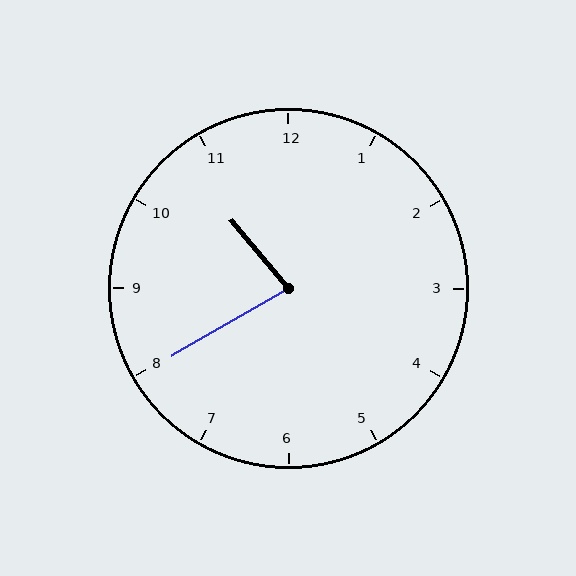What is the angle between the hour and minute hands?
Approximately 80 degrees.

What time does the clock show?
10:40.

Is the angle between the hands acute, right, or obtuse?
It is acute.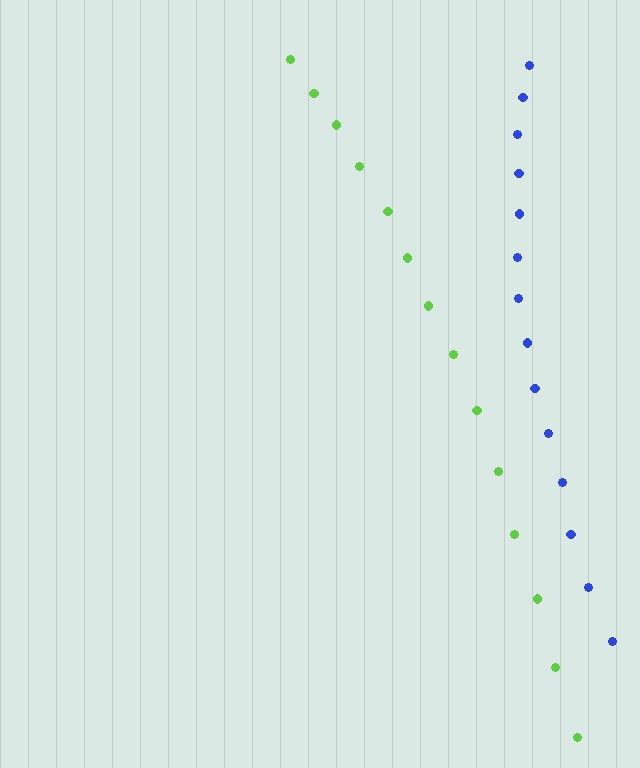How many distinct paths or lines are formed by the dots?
There are 2 distinct paths.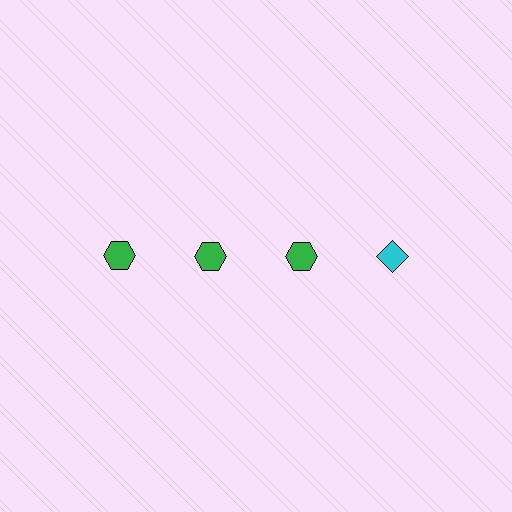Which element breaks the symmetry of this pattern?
The cyan diamond in the top row, second from right column breaks the symmetry. All other shapes are green hexagons.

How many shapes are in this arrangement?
There are 4 shapes arranged in a grid pattern.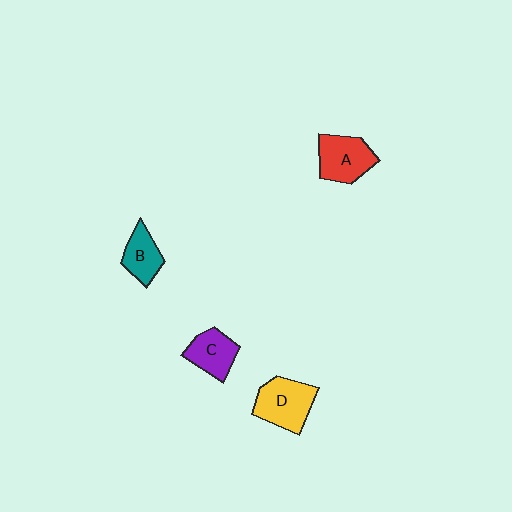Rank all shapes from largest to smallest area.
From largest to smallest: D (yellow), A (red), C (purple), B (teal).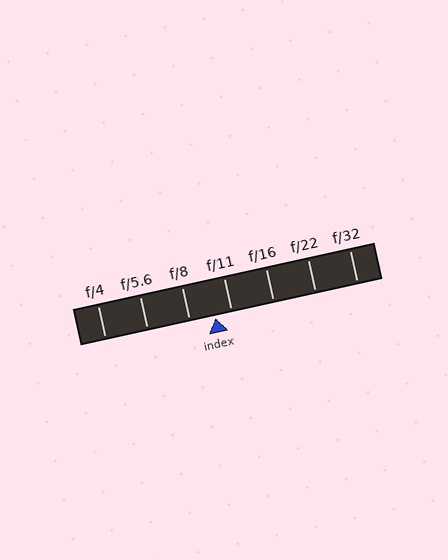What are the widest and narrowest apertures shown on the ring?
The widest aperture shown is f/4 and the narrowest is f/32.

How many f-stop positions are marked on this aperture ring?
There are 7 f-stop positions marked.